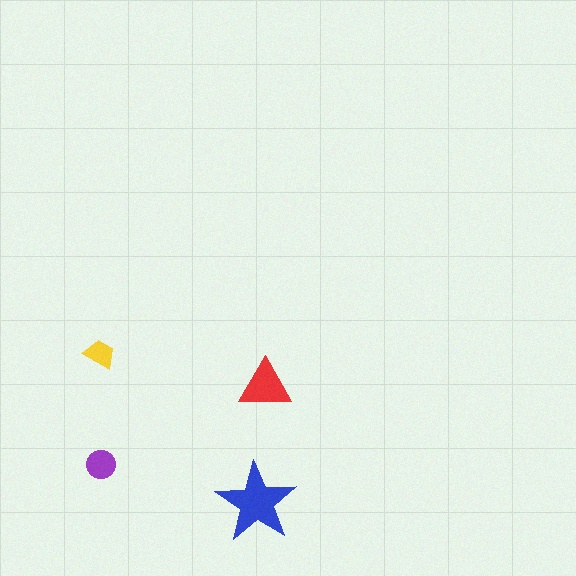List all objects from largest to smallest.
The blue star, the red triangle, the purple circle, the yellow trapezoid.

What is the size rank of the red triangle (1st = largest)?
2nd.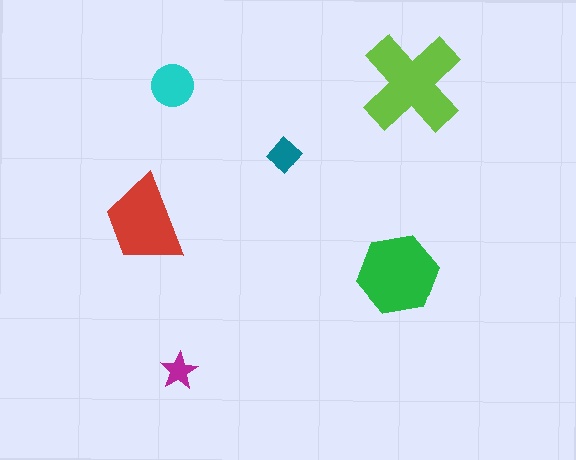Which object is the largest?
The lime cross.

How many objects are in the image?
There are 6 objects in the image.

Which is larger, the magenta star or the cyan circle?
The cyan circle.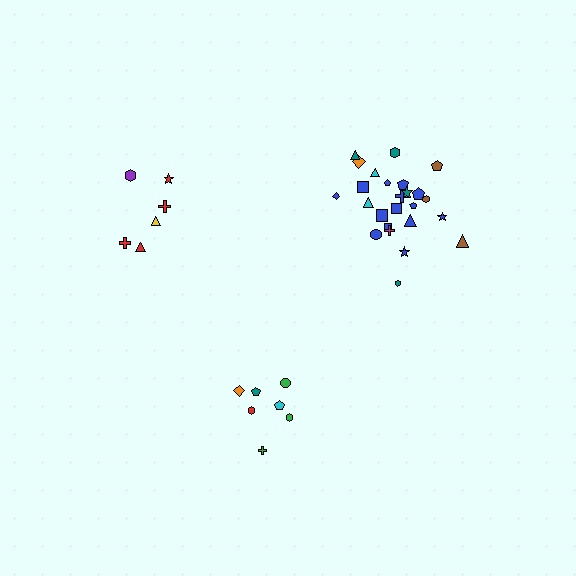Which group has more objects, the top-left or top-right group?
The top-right group.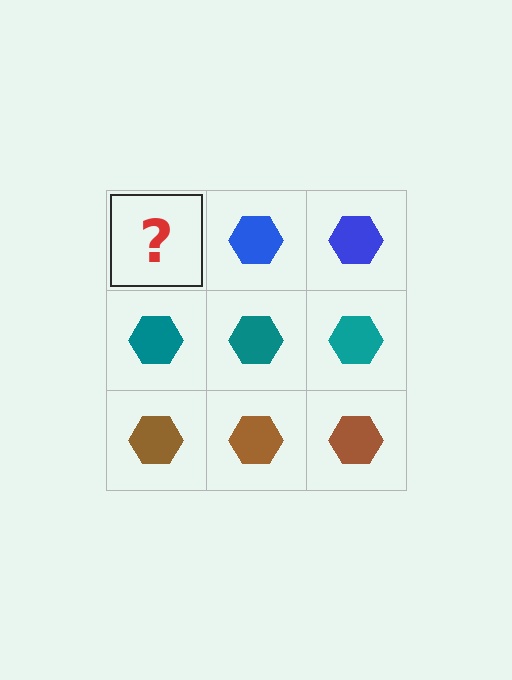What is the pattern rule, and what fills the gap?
The rule is that each row has a consistent color. The gap should be filled with a blue hexagon.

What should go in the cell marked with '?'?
The missing cell should contain a blue hexagon.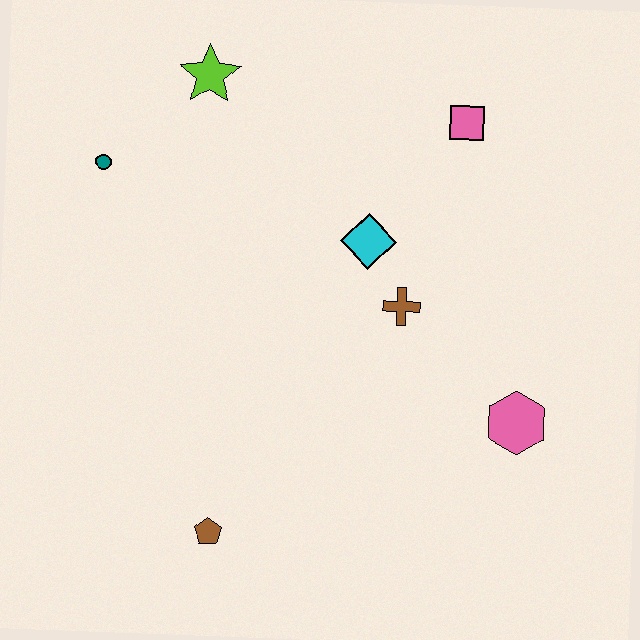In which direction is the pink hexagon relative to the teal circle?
The pink hexagon is to the right of the teal circle.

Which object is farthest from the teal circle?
The pink hexagon is farthest from the teal circle.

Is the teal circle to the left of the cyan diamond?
Yes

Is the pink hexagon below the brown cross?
Yes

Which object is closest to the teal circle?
The lime star is closest to the teal circle.